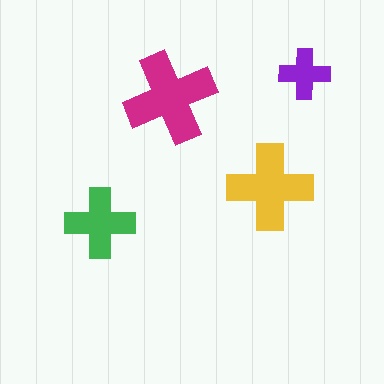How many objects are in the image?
There are 4 objects in the image.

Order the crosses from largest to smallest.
the magenta one, the yellow one, the green one, the purple one.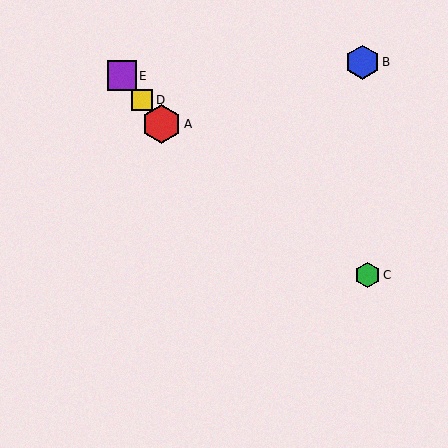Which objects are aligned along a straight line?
Objects A, D, E are aligned along a straight line.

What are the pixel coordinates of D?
Object D is at (142, 100).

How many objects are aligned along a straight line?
3 objects (A, D, E) are aligned along a straight line.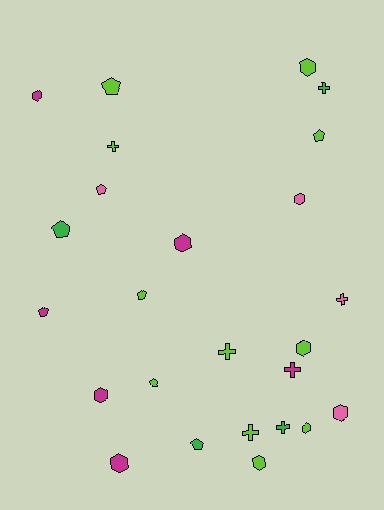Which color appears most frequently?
Lime, with 11 objects.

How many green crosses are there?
There are 2 green crosses.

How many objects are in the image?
There are 25 objects.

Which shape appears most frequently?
Hexagon, with 10 objects.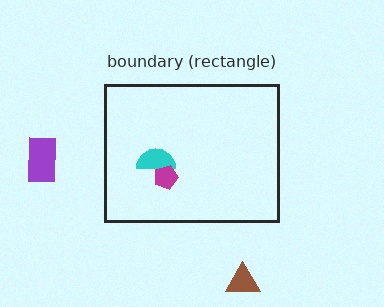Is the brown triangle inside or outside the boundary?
Outside.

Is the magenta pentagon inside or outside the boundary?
Inside.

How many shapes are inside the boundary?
2 inside, 2 outside.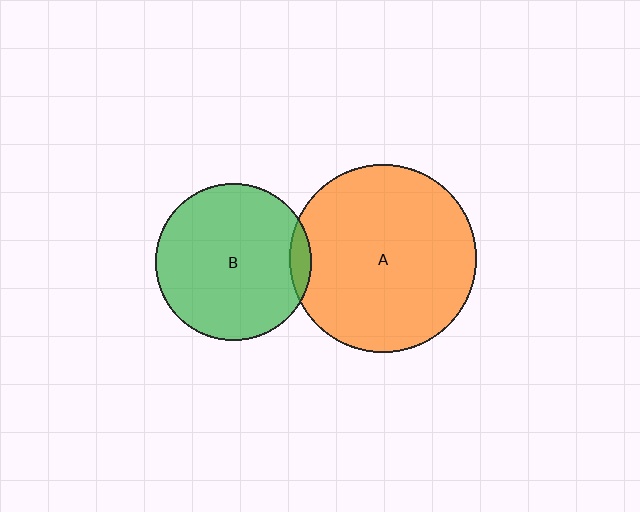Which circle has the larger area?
Circle A (orange).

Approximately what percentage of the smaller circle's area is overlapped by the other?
Approximately 5%.